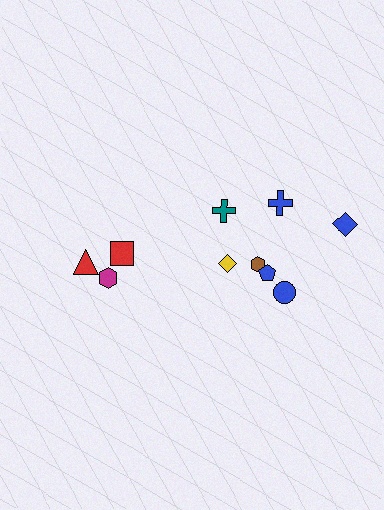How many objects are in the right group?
There are 7 objects.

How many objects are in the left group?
There are 3 objects.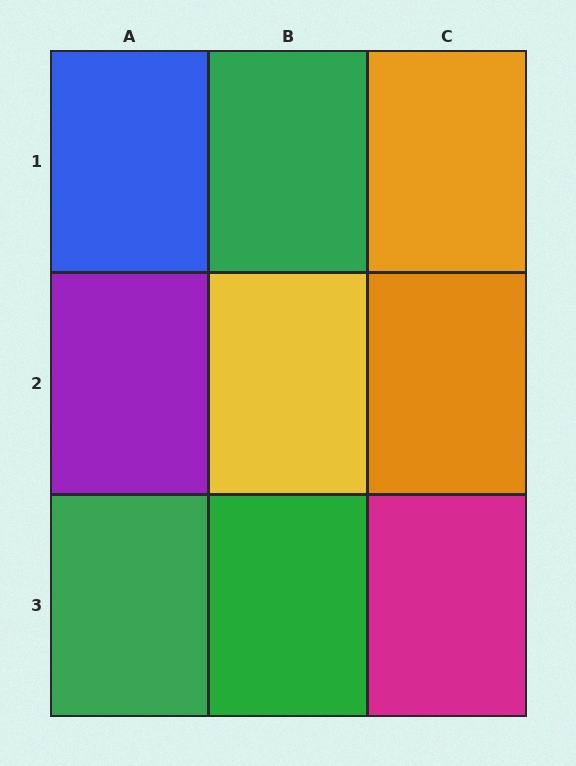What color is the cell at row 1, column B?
Green.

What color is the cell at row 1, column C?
Orange.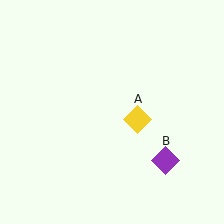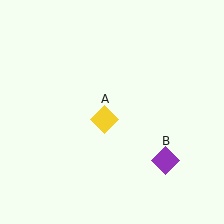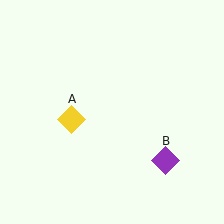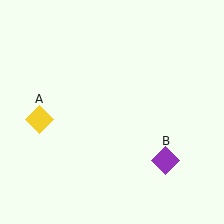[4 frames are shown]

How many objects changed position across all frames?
1 object changed position: yellow diamond (object A).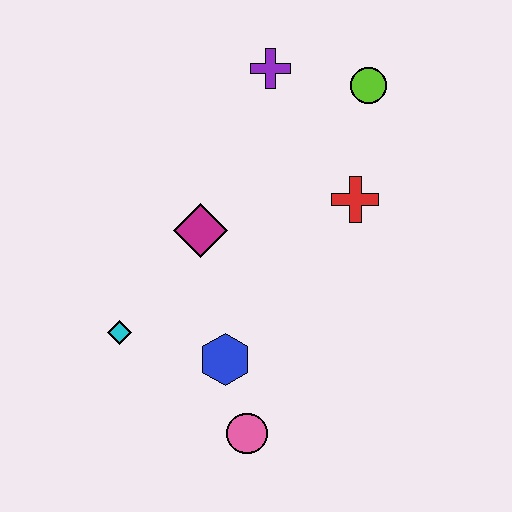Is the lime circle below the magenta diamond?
No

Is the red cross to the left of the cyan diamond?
No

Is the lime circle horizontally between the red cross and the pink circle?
No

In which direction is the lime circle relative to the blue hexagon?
The lime circle is above the blue hexagon.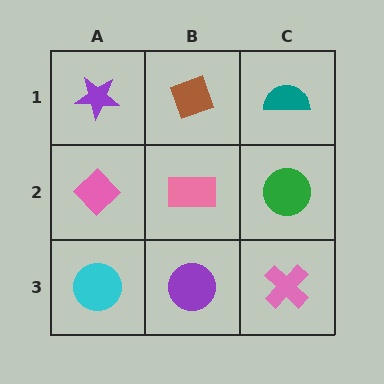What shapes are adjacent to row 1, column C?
A green circle (row 2, column C), a brown diamond (row 1, column B).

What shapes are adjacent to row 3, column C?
A green circle (row 2, column C), a purple circle (row 3, column B).